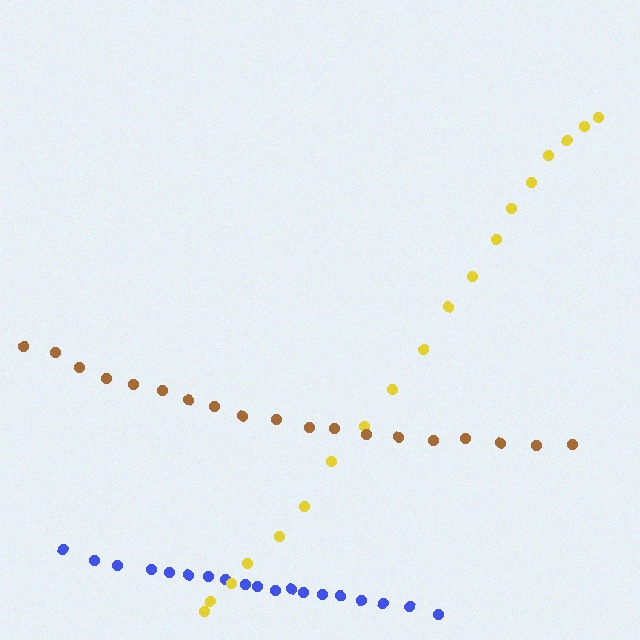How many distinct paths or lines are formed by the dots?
There are 3 distinct paths.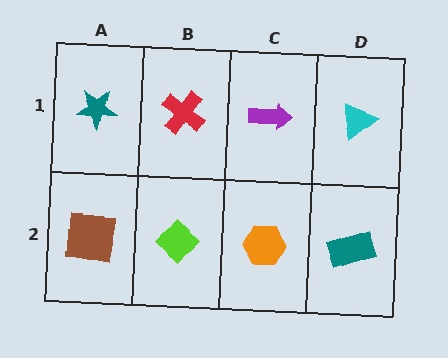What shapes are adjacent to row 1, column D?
A teal rectangle (row 2, column D), a purple arrow (row 1, column C).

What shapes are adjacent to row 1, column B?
A lime diamond (row 2, column B), a teal star (row 1, column A), a purple arrow (row 1, column C).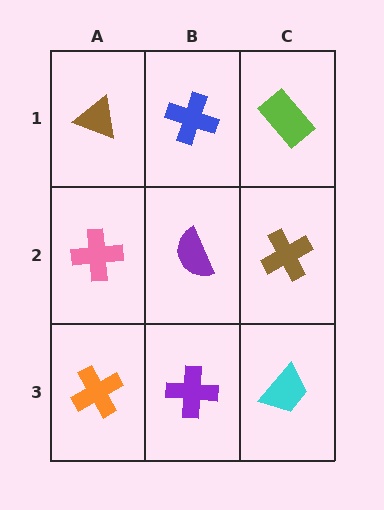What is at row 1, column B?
A blue cross.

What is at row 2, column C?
A brown cross.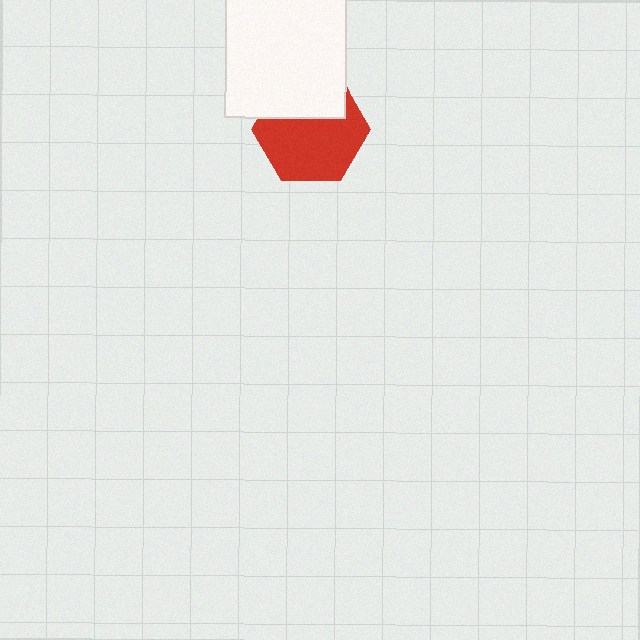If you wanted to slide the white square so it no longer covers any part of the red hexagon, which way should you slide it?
Slide it up — that is the most direct way to separate the two shapes.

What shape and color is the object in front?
The object in front is a white square.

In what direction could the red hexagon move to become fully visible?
The red hexagon could move down. That would shift it out from behind the white square entirely.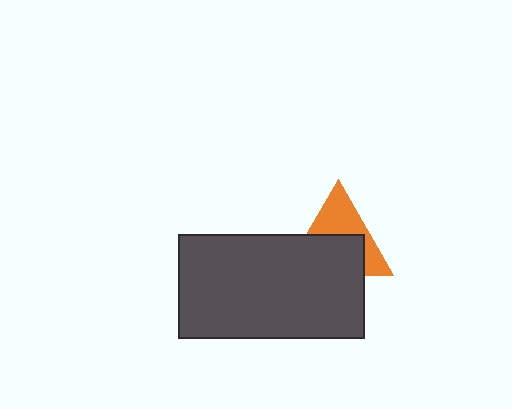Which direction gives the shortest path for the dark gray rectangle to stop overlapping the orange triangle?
Moving down gives the shortest separation.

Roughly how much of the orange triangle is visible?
A small part of it is visible (roughly 45%).